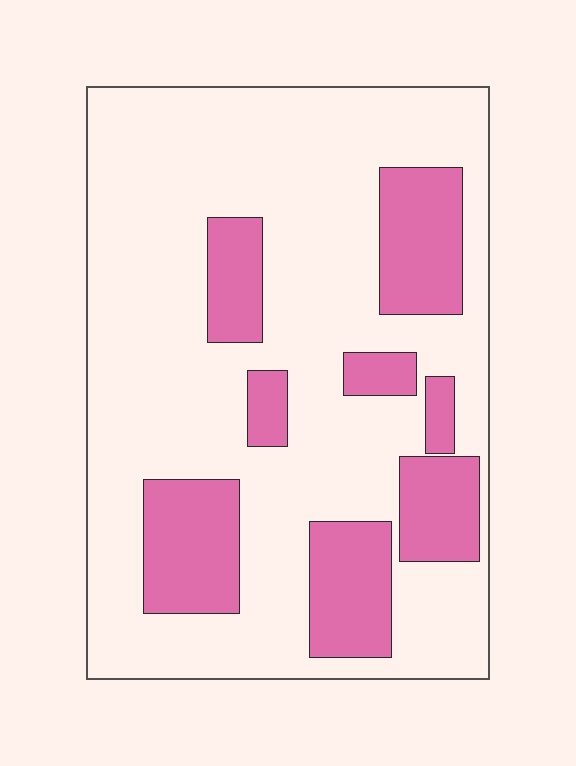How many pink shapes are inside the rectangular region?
8.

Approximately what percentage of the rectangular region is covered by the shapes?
Approximately 25%.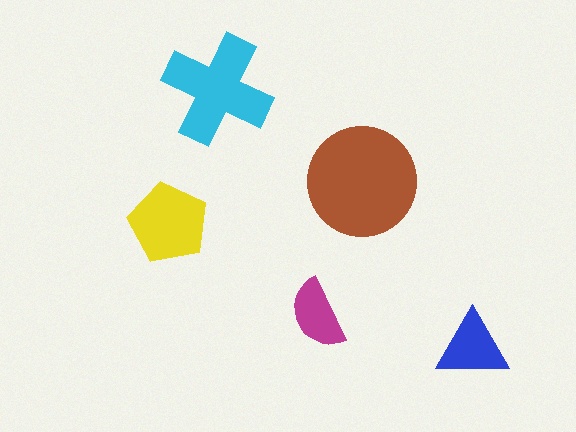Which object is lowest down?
The blue triangle is bottommost.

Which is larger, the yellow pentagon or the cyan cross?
The cyan cross.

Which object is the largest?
The brown circle.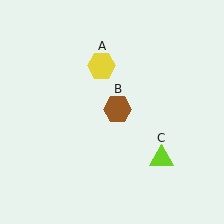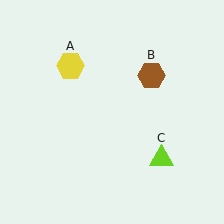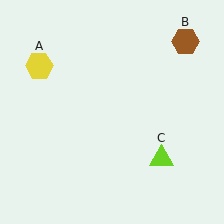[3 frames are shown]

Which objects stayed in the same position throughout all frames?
Lime triangle (object C) remained stationary.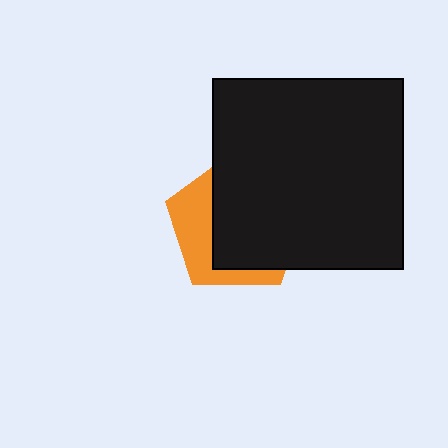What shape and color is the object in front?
The object in front is a black square.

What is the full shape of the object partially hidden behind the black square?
The partially hidden object is an orange pentagon.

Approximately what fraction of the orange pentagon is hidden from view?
Roughly 65% of the orange pentagon is hidden behind the black square.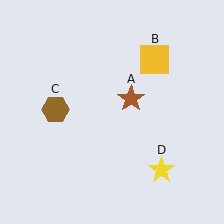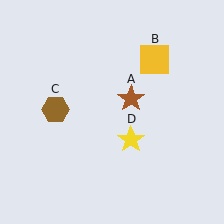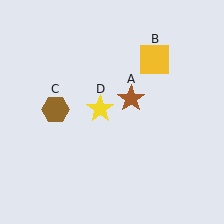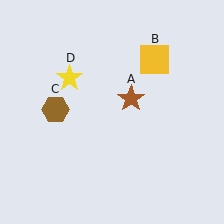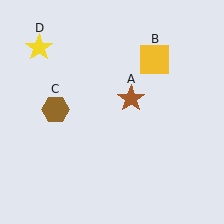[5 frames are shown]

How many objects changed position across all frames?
1 object changed position: yellow star (object D).